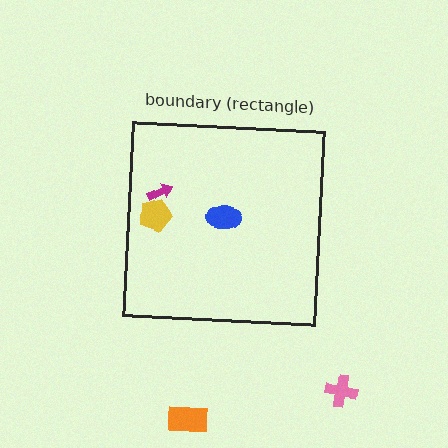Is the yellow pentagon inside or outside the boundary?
Inside.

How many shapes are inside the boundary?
3 inside, 2 outside.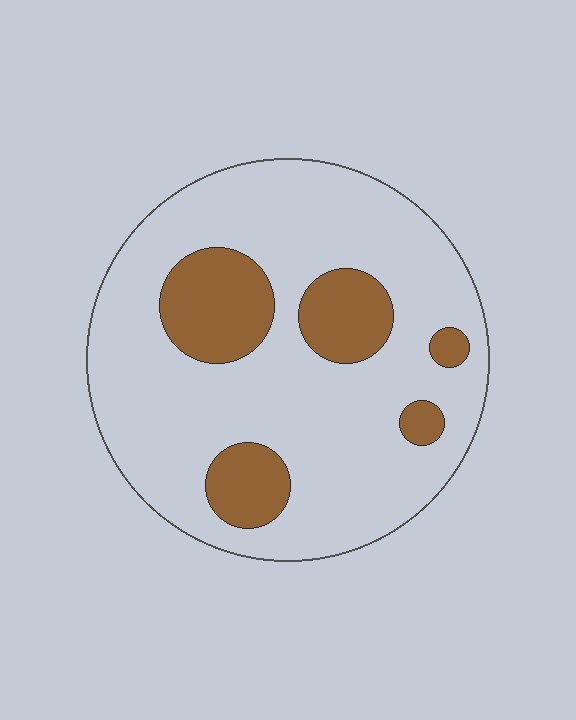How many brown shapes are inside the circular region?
5.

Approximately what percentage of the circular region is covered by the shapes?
Approximately 20%.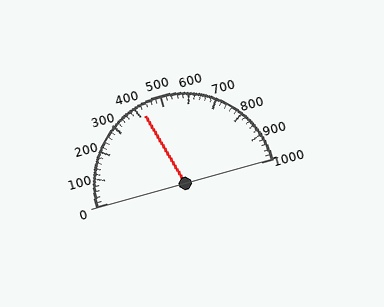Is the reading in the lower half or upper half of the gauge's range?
The reading is in the lower half of the range (0 to 1000).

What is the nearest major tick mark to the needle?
The nearest major tick mark is 400.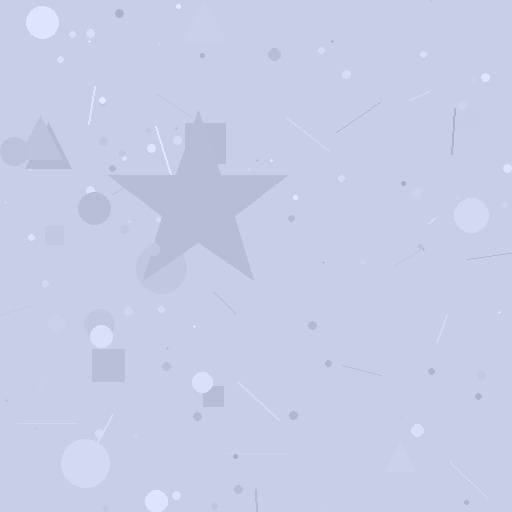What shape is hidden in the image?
A star is hidden in the image.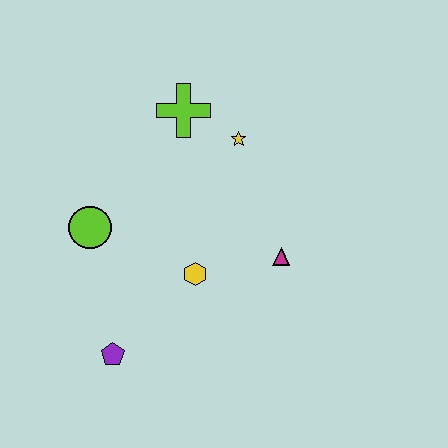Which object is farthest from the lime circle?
The magenta triangle is farthest from the lime circle.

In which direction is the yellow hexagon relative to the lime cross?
The yellow hexagon is below the lime cross.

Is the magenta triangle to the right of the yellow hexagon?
Yes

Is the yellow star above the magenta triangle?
Yes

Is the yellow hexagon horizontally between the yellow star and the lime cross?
Yes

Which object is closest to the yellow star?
The lime cross is closest to the yellow star.